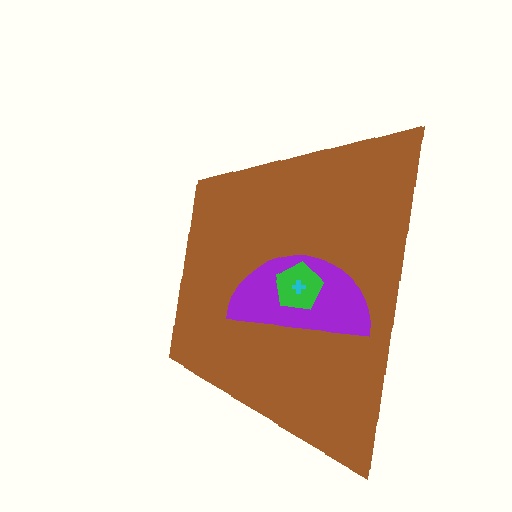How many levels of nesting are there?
4.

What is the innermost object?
The cyan cross.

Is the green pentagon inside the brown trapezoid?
Yes.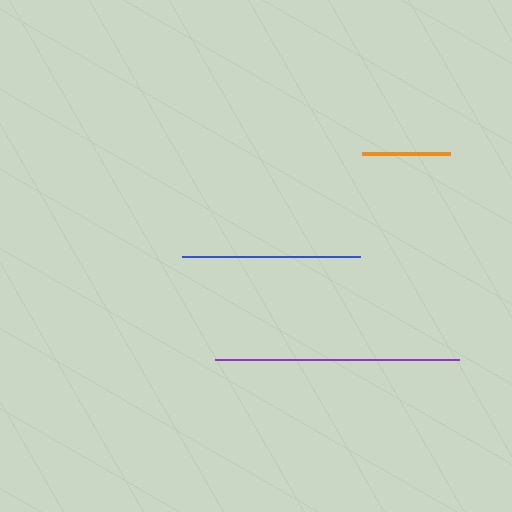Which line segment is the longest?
The purple line is the longest at approximately 244 pixels.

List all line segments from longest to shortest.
From longest to shortest: purple, blue, orange.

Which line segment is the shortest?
The orange line is the shortest at approximately 88 pixels.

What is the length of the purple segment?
The purple segment is approximately 244 pixels long.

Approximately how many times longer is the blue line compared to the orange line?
The blue line is approximately 2.0 times the length of the orange line.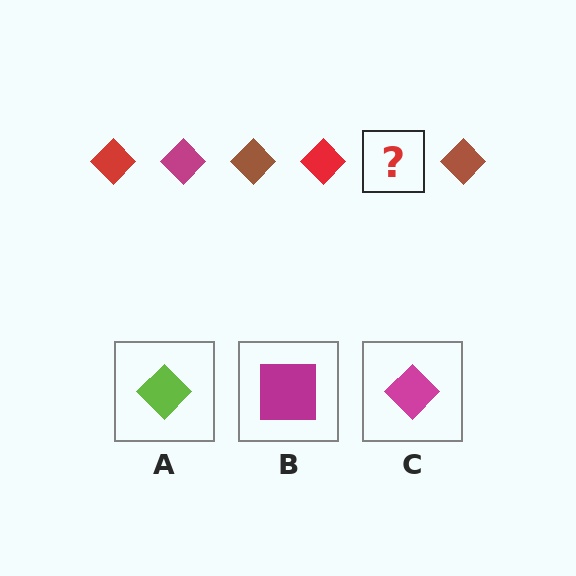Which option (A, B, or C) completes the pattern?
C.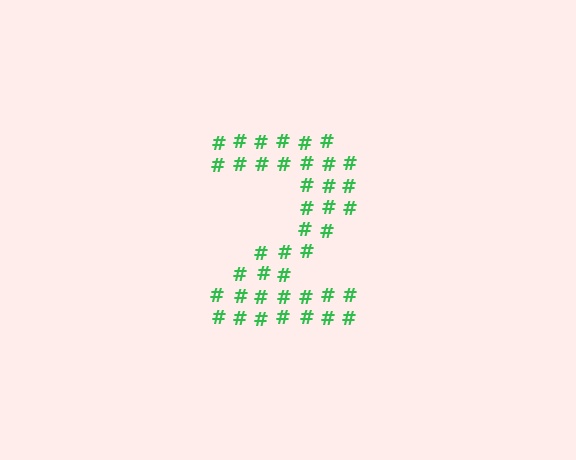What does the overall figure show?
The overall figure shows the digit 2.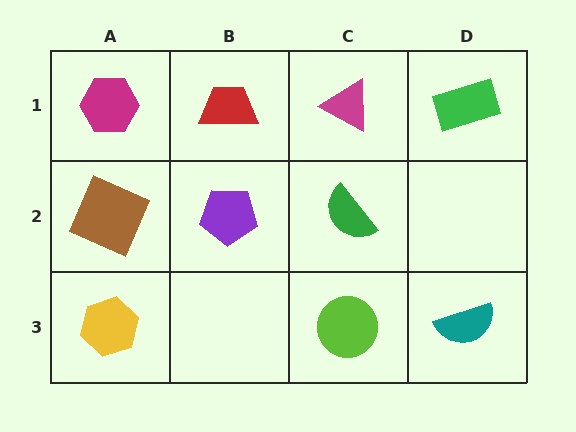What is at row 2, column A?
A brown square.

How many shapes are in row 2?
3 shapes.